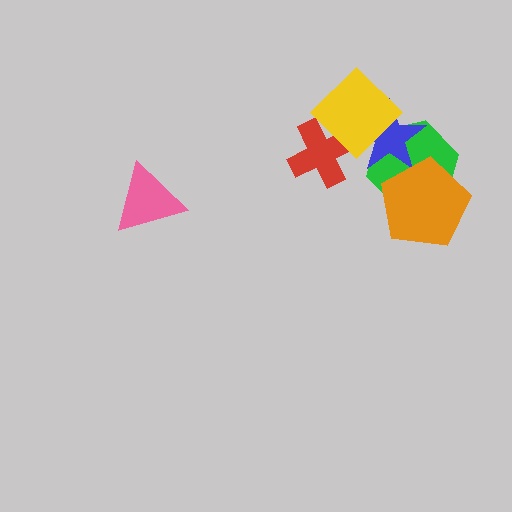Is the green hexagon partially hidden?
Yes, it is partially covered by another shape.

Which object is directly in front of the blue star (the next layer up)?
The orange pentagon is directly in front of the blue star.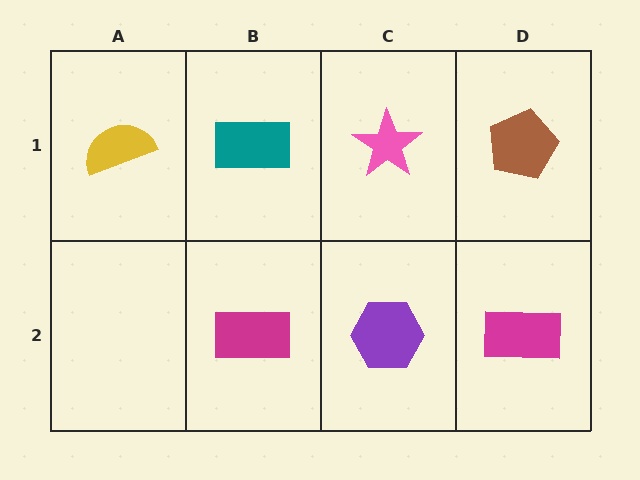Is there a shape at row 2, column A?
No, that cell is empty.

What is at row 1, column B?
A teal rectangle.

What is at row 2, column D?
A magenta rectangle.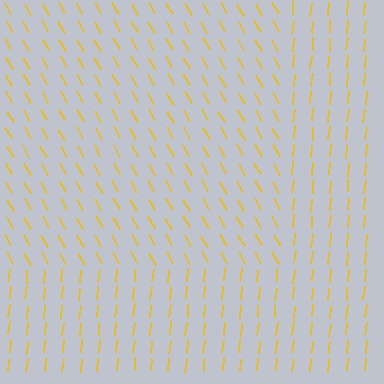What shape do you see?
I see a rectangle.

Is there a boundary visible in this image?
Yes, there is a texture boundary formed by a change in line orientation.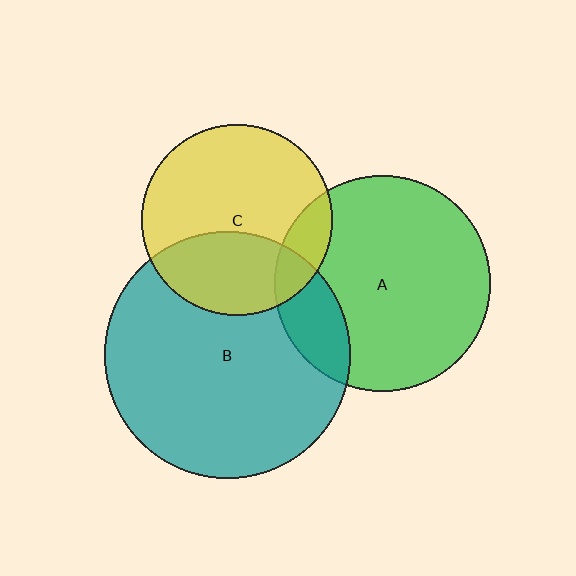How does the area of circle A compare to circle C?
Approximately 1.3 times.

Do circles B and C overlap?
Yes.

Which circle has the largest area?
Circle B (teal).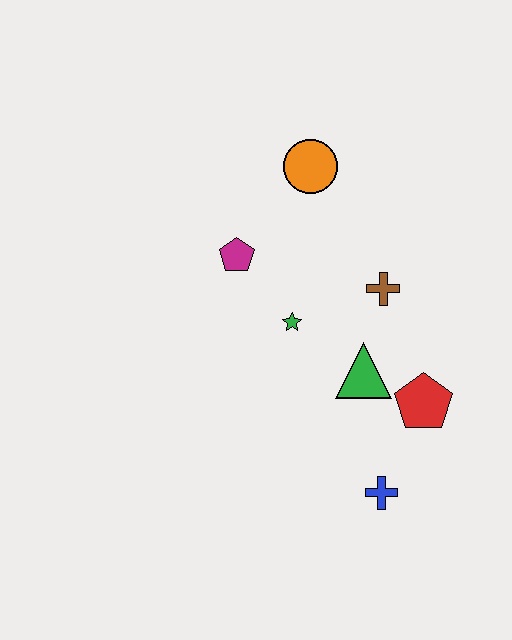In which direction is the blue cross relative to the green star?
The blue cross is below the green star.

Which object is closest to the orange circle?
The magenta pentagon is closest to the orange circle.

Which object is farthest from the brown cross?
The blue cross is farthest from the brown cross.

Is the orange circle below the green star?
No